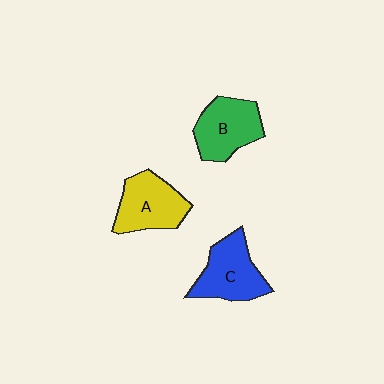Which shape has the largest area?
Shape C (blue).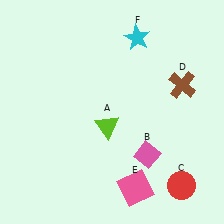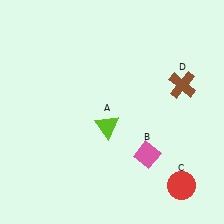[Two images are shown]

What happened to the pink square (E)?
The pink square (E) was removed in Image 2. It was in the bottom-right area of Image 1.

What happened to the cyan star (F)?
The cyan star (F) was removed in Image 2. It was in the top-right area of Image 1.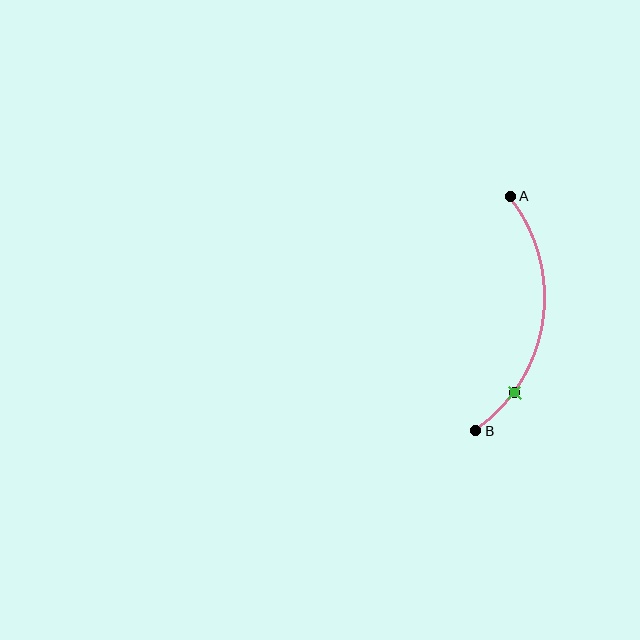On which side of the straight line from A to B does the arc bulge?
The arc bulges to the right of the straight line connecting A and B.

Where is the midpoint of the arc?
The arc midpoint is the point on the curve farthest from the straight line joining A and B. It sits to the right of that line.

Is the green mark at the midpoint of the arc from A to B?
No. The green mark lies on the arc but is closer to endpoint B. The arc midpoint would be at the point on the curve equidistant along the arc from both A and B.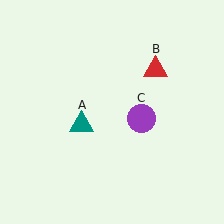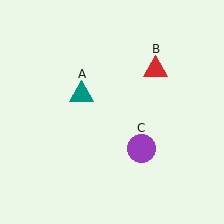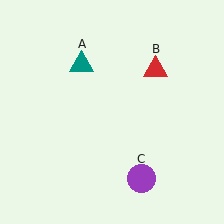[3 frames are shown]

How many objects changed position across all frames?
2 objects changed position: teal triangle (object A), purple circle (object C).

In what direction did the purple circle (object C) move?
The purple circle (object C) moved down.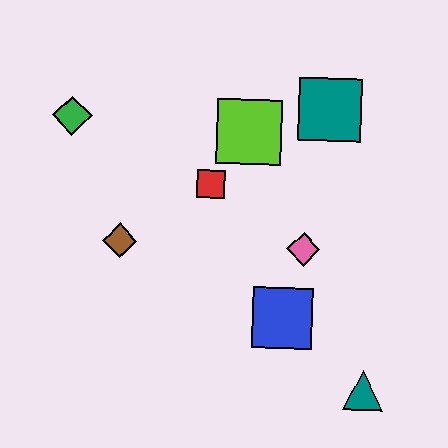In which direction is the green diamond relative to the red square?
The green diamond is to the left of the red square.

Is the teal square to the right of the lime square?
Yes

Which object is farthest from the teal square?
The teal triangle is farthest from the teal square.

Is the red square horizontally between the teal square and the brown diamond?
Yes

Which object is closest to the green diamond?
The brown diamond is closest to the green diamond.